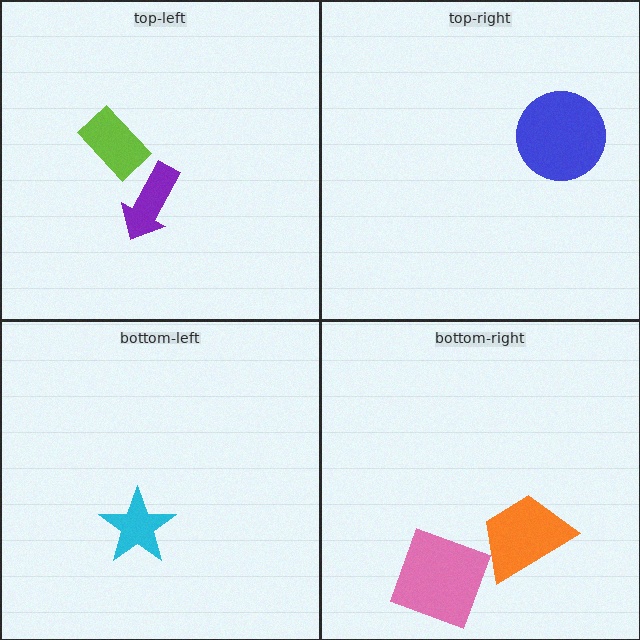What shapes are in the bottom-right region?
The pink diamond, the orange trapezoid.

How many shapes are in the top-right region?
1.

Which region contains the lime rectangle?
The top-left region.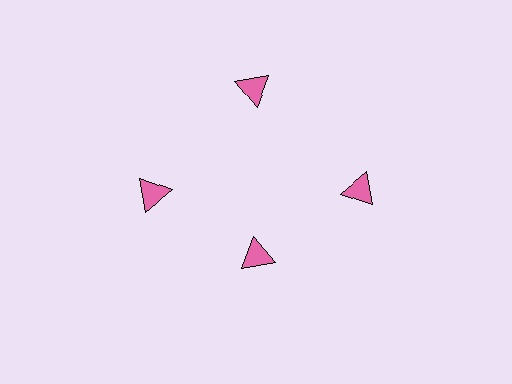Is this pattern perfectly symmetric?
No. The 4 pink triangles are arranged in a ring, but one element near the 6 o'clock position is pulled inward toward the center, breaking the 4-fold rotational symmetry.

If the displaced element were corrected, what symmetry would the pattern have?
It would have 4-fold rotational symmetry — the pattern would map onto itself every 90 degrees.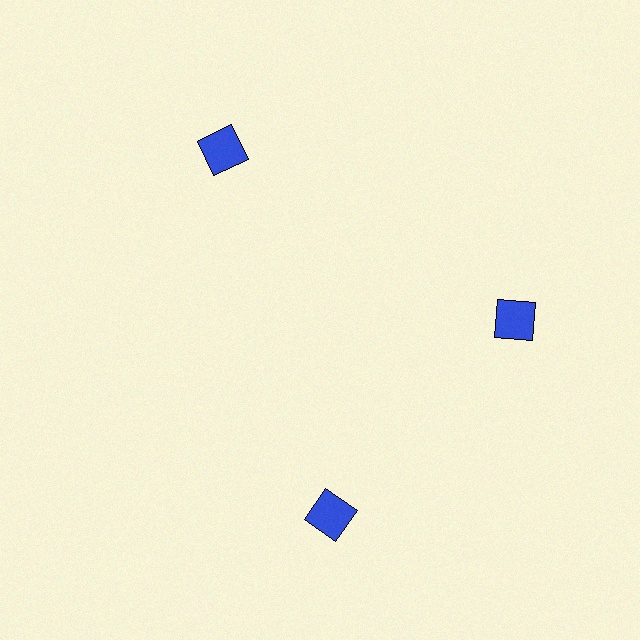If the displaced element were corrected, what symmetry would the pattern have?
It would have 3-fold rotational symmetry — the pattern would map onto itself every 120 degrees.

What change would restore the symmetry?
The symmetry would be restored by rotating it back into even spacing with its neighbors so that all 3 squares sit at equal angles and equal distance from the center.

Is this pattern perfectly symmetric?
No. The 3 blue squares are arranged in a ring, but one element near the 7 o'clock position is rotated out of alignment along the ring, breaking the 3-fold rotational symmetry.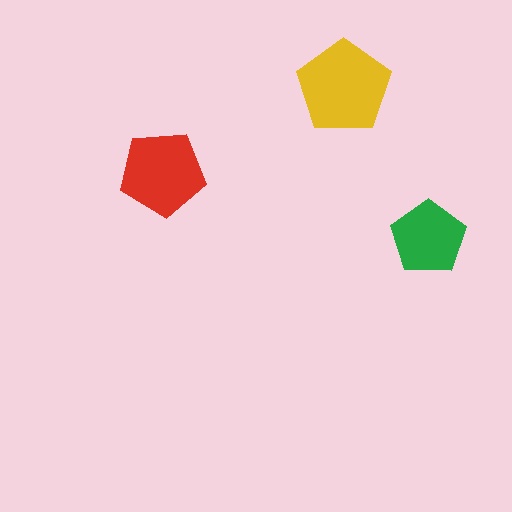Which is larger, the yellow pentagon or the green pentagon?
The yellow one.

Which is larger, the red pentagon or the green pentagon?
The red one.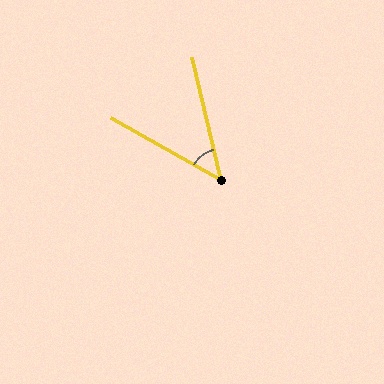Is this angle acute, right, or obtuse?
It is acute.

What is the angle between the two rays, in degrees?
Approximately 47 degrees.